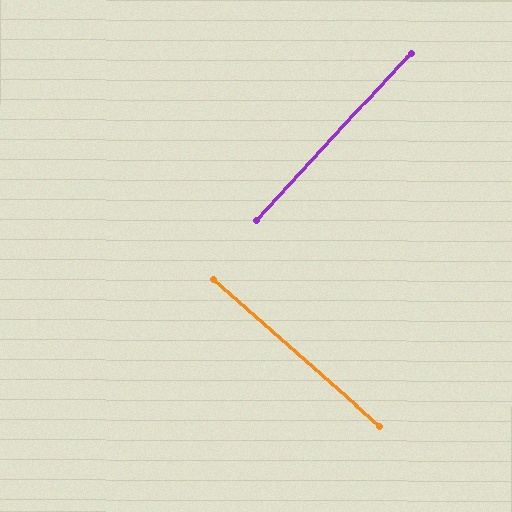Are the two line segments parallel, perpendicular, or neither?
Perpendicular — they meet at approximately 89°.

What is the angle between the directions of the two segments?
Approximately 89 degrees.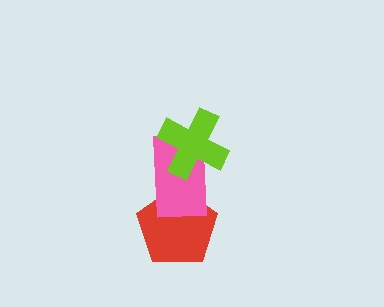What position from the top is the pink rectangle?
The pink rectangle is 2nd from the top.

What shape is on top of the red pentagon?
The pink rectangle is on top of the red pentagon.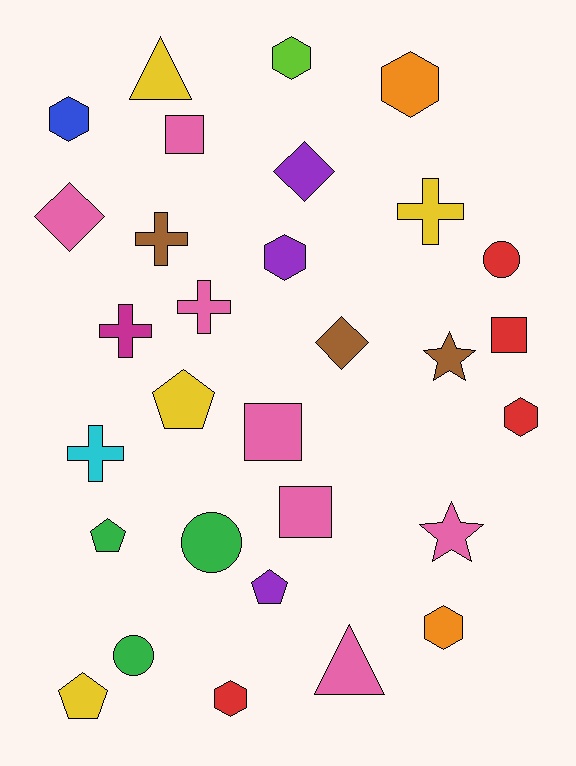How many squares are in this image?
There are 4 squares.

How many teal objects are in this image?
There are no teal objects.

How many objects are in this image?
There are 30 objects.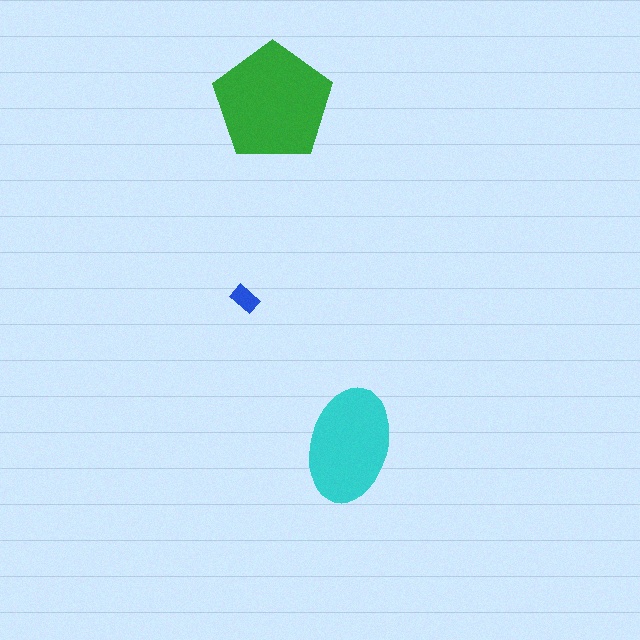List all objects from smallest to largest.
The blue rectangle, the cyan ellipse, the green pentagon.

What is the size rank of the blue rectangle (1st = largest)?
3rd.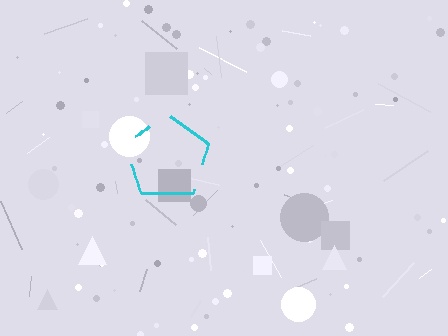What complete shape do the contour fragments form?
The contour fragments form a pentagon.